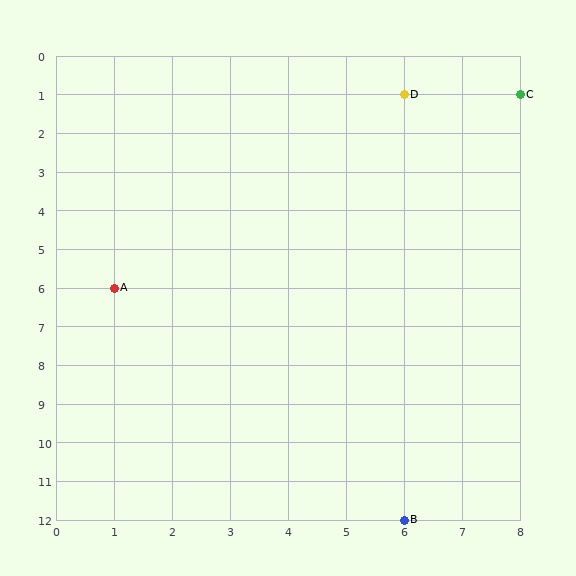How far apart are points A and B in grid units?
Points A and B are 5 columns and 6 rows apart (about 7.8 grid units diagonally).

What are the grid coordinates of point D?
Point D is at grid coordinates (6, 1).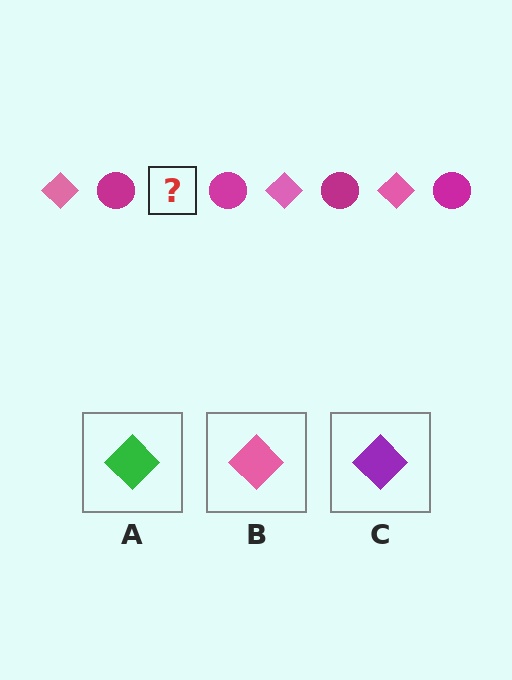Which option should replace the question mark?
Option B.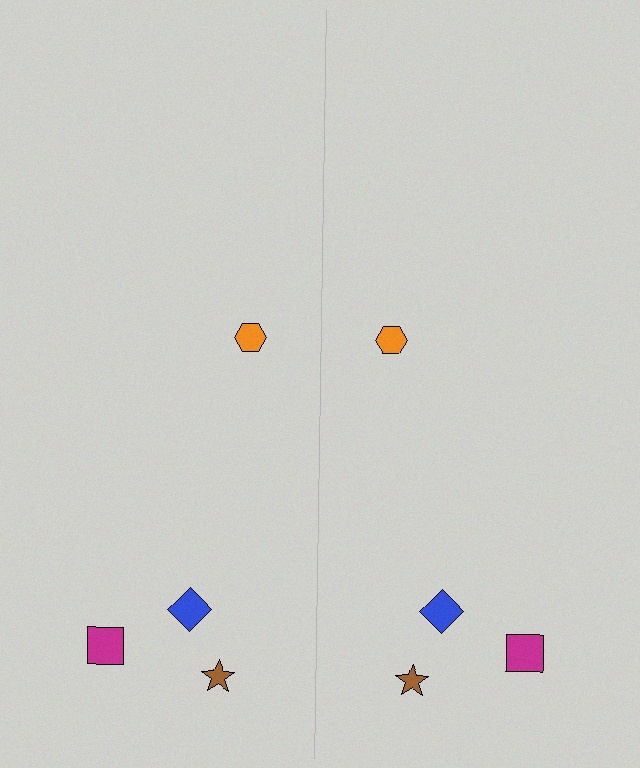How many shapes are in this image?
There are 8 shapes in this image.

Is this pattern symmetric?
Yes, this pattern has bilateral (reflection) symmetry.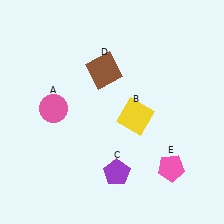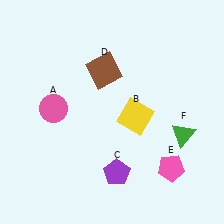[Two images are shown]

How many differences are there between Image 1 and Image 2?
There is 1 difference between the two images.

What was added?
A green triangle (F) was added in Image 2.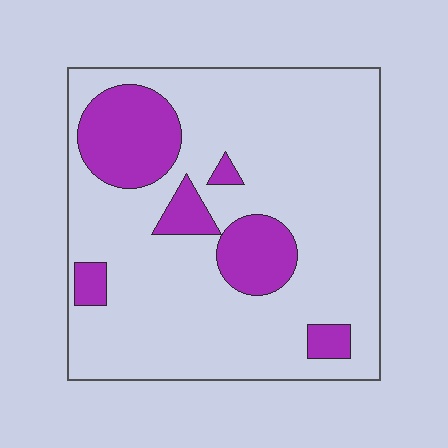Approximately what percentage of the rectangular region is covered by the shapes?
Approximately 20%.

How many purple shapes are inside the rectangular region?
6.